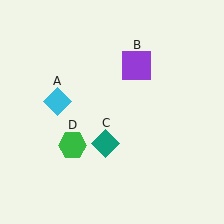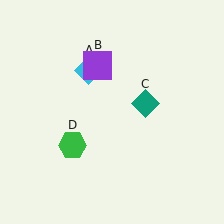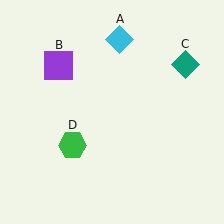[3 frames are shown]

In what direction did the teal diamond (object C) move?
The teal diamond (object C) moved up and to the right.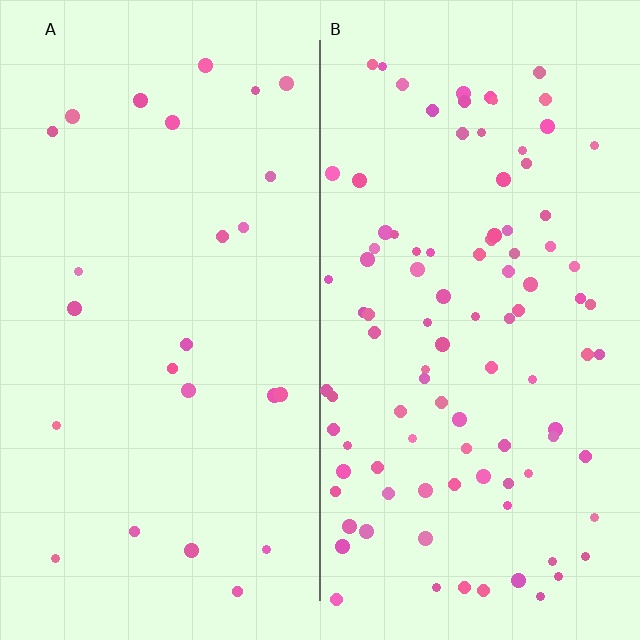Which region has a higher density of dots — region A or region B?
B (the right).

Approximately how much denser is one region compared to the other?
Approximately 4.0× — region B over region A.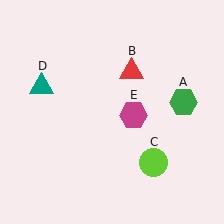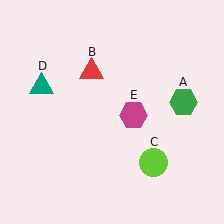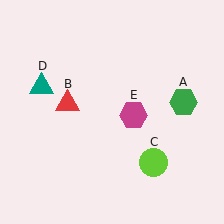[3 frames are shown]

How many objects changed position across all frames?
1 object changed position: red triangle (object B).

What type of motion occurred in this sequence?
The red triangle (object B) rotated counterclockwise around the center of the scene.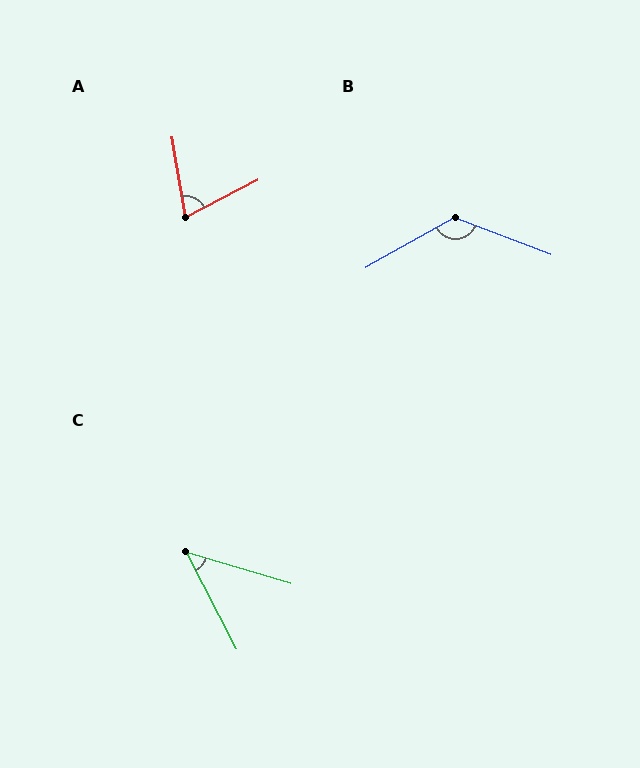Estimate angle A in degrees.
Approximately 72 degrees.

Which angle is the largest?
B, at approximately 130 degrees.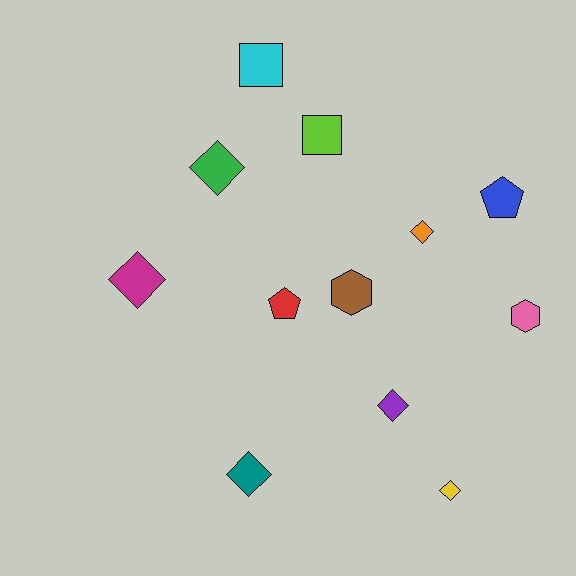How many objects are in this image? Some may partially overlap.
There are 12 objects.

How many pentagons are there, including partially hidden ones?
There are 2 pentagons.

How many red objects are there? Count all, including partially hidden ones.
There is 1 red object.